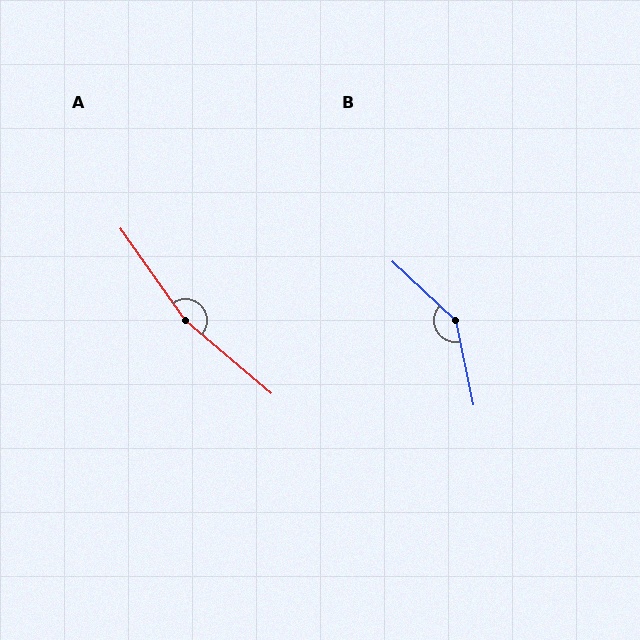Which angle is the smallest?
B, at approximately 145 degrees.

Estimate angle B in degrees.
Approximately 145 degrees.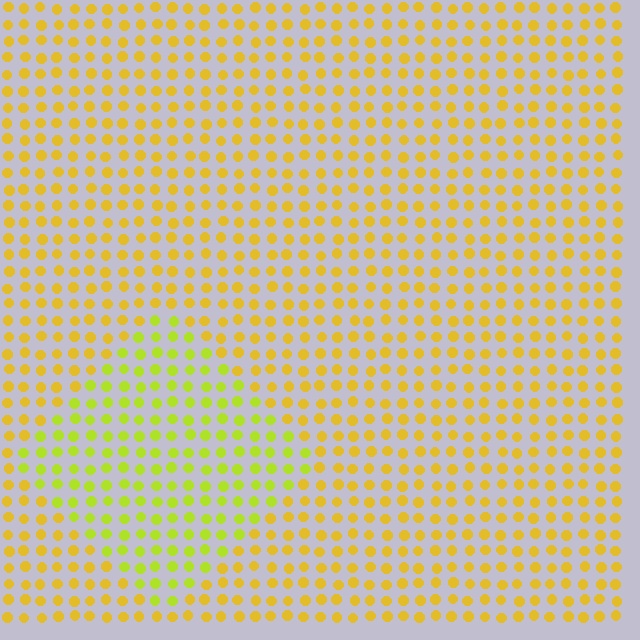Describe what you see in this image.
The image is filled with small yellow elements in a uniform arrangement. A diamond-shaped region is visible where the elements are tinted to a slightly different hue, forming a subtle color boundary.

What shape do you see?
I see a diamond.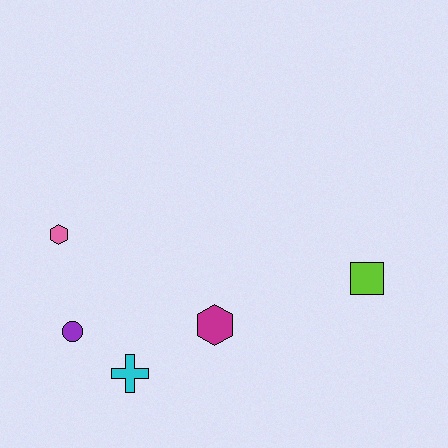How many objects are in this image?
There are 5 objects.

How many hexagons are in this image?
There are 2 hexagons.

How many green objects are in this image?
There are no green objects.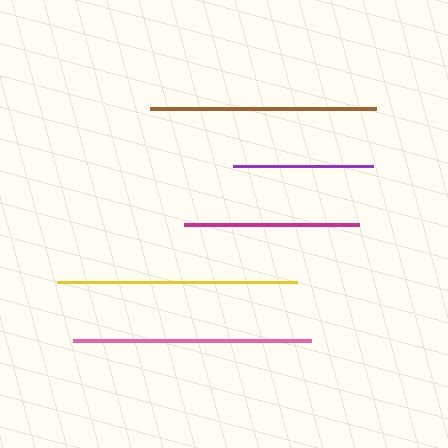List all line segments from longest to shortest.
From longest to shortest: yellow, pink, brown, magenta, purple.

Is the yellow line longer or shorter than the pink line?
The yellow line is longer than the pink line.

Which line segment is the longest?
The yellow line is the longest at approximately 240 pixels.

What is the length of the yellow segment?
The yellow segment is approximately 240 pixels long.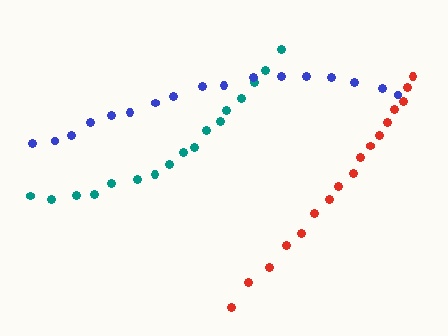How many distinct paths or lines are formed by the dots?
There are 3 distinct paths.